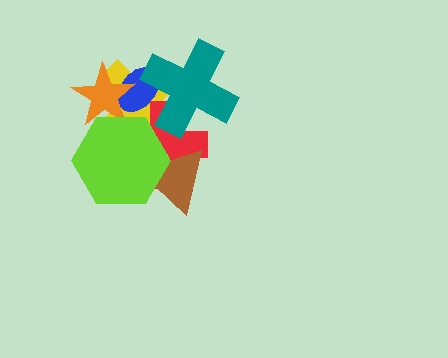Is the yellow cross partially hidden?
Yes, it is partially covered by another shape.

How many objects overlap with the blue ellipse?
4 objects overlap with the blue ellipse.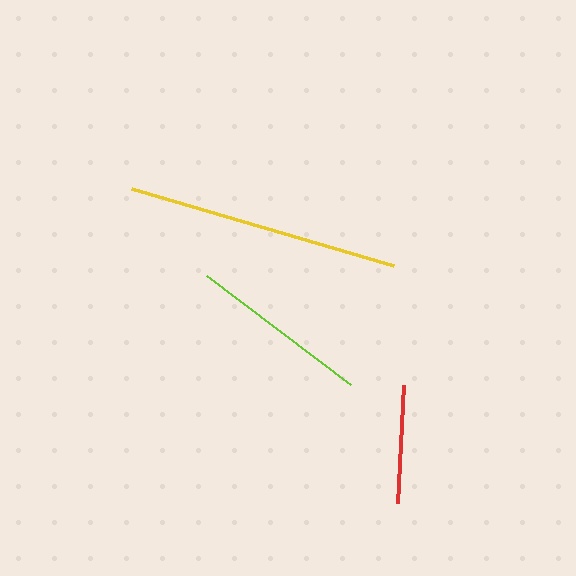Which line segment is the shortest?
The red line is the shortest at approximately 118 pixels.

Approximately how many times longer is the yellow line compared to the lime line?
The yellow line is approximately 1.5 times the length of the lime line.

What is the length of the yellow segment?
The yellow segment is approximately 274 pixels long.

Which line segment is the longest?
The yellow line is the longest at approximately 274 pixels.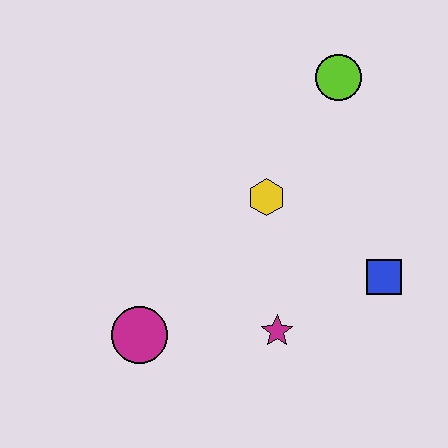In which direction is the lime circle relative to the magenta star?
The lime circle is above the magenta star.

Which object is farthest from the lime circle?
The magenta circle is farthest from the lime circle.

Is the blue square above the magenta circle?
Yes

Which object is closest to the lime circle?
The yellow hexagon is closest to the lime circle.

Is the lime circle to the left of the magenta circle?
No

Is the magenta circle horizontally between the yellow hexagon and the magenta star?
No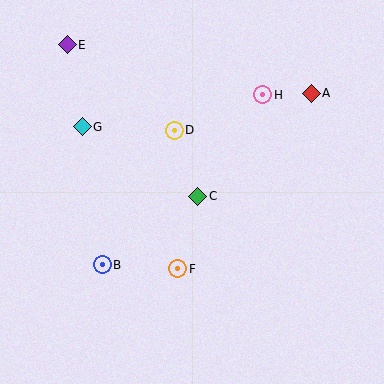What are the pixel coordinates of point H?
Point H is at (263, 95).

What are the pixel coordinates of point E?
Point E is at (67, 45).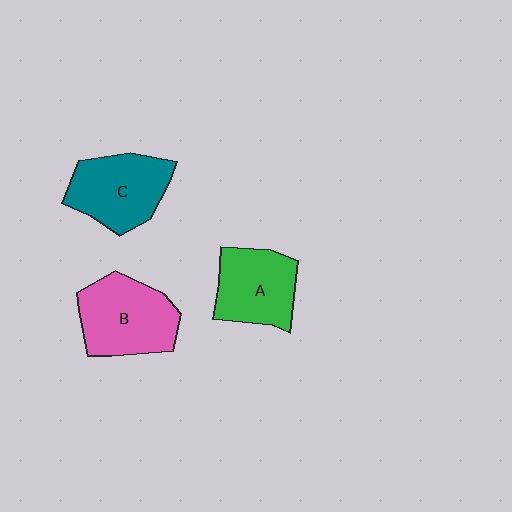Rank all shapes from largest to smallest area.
From largest to smallest: B (pink), C (teal), A (green).